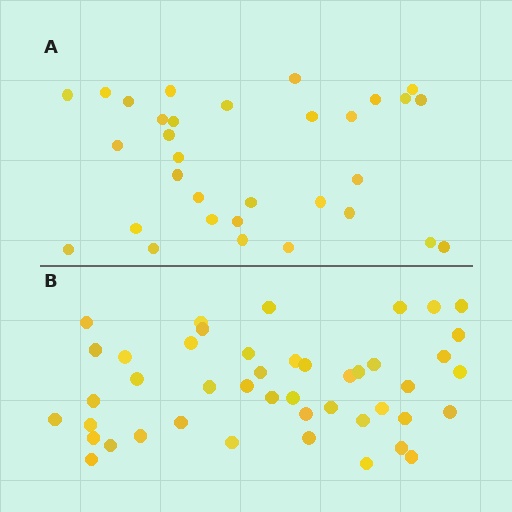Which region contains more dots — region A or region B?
Region B (the bottom region) has more dots.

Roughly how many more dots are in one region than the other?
Region B has approximately 15 more dots than region A.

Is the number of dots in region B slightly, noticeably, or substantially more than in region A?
Region B has noticeably more, but not dramatically so. The ratio is roughly 1.4 to 1.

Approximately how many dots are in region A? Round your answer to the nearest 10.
About 30 dots. (The exact count is 32, which rounds to 30.)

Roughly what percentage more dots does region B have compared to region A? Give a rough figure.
About 40% more.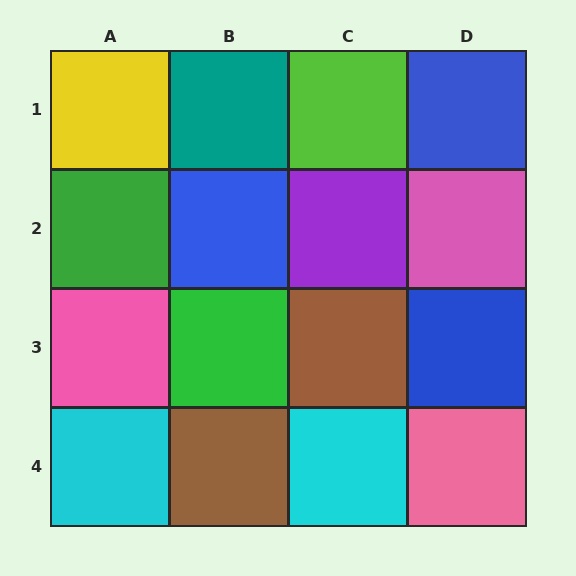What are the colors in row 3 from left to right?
Pink, green, brown, blue.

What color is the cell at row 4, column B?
Brown.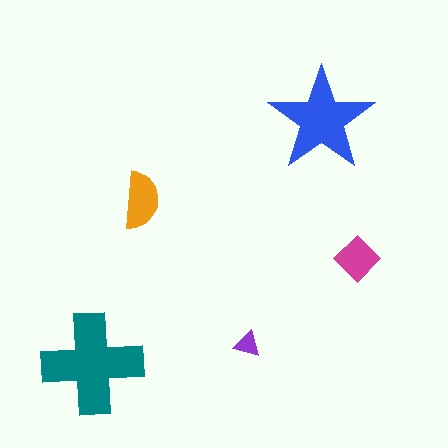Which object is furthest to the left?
The teal cross is leftmost.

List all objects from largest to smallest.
The teal cross, the blue star, the orange semicircle, the magenta diamond, the purple triangle.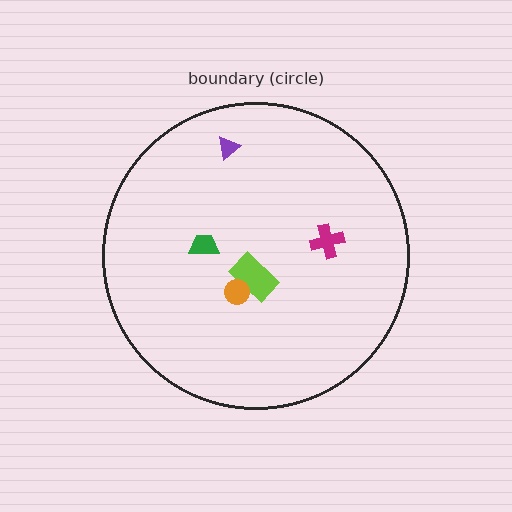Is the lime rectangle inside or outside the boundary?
Inside.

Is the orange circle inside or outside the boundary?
Inside.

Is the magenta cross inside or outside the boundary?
Inside.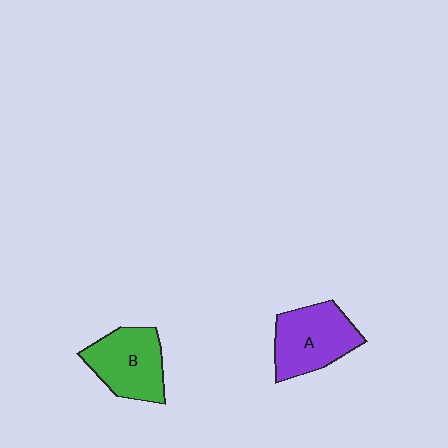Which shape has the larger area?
Shape A (purple).